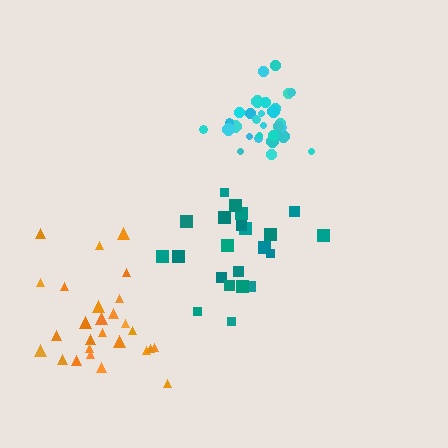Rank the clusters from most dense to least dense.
cyan, teal, orange.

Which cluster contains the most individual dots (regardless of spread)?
Cyan (32).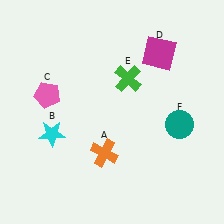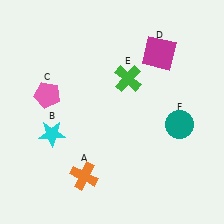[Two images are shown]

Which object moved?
The orange cross (A) moved down.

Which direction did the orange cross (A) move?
The orange cross (A) moved down.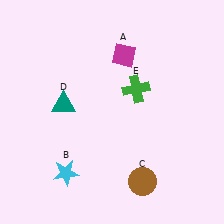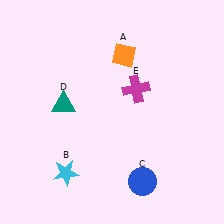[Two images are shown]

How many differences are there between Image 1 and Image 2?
There are 3 differences between the two images.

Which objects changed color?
A changed from magenta to orange. C changed from brown to blue. E changed from green to magenta.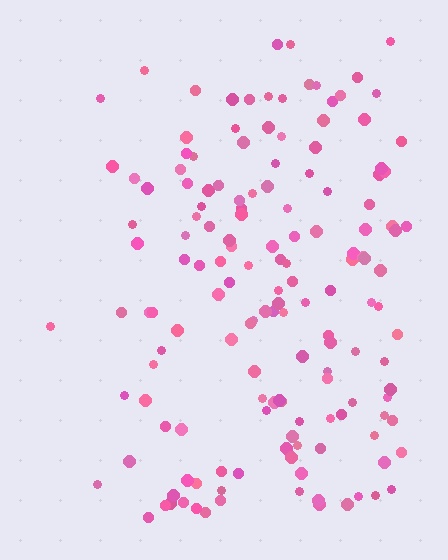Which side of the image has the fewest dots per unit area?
The left.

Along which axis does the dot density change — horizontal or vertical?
Horizontal.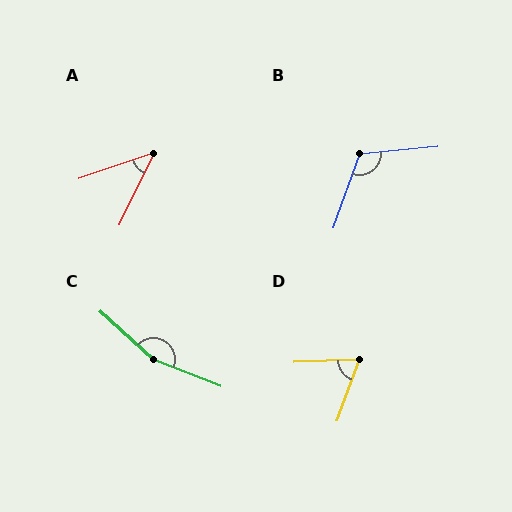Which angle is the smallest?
A, at approximately 45 degrees.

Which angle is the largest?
C, at approximately 159 degrees.